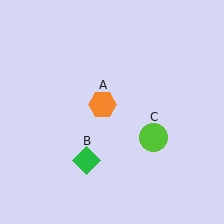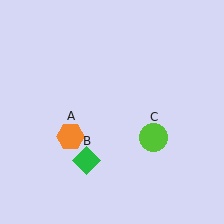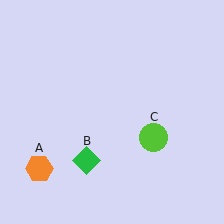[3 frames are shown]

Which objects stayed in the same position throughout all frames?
Green diamond (object B) and lime circle (object C) remained stationary.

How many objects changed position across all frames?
1 object changed position: orange hexagon (object A).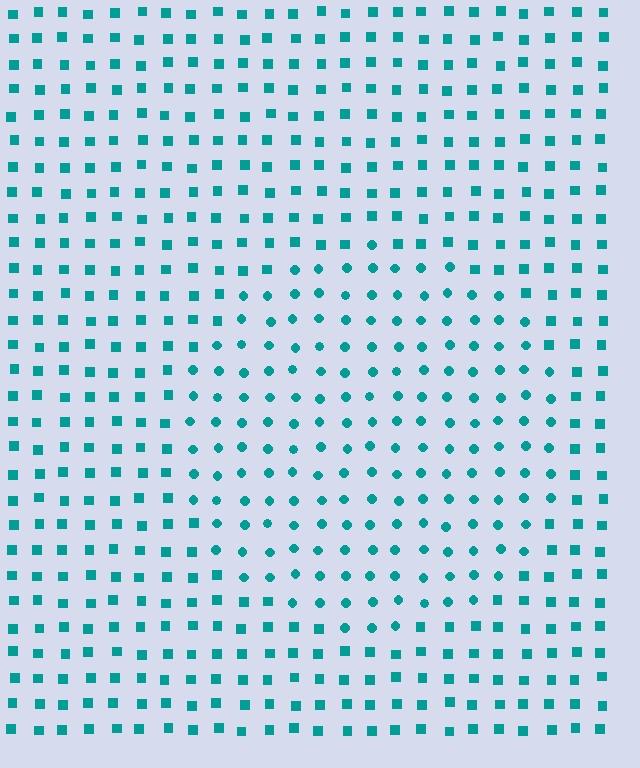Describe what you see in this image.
The image is filled with small teal elements arranged in a uniform grid. A circle-shaped region contains circles, while the surrounding area contains squares. The boundary is defined purely by the change in element shape.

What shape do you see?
I see a circle.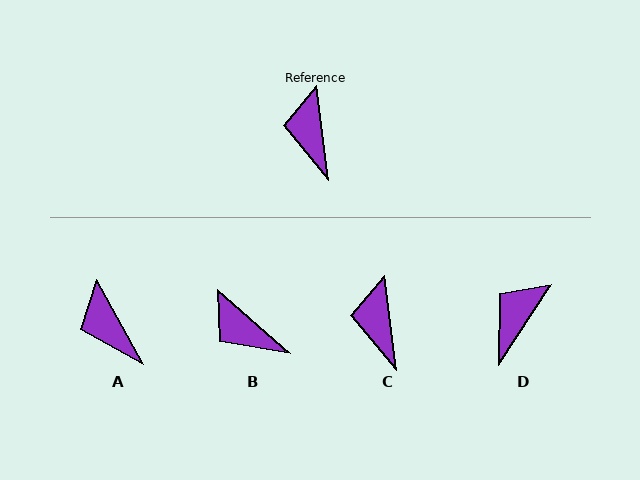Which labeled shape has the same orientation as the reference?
C.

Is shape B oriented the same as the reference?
No, it is off by about 41 degrees.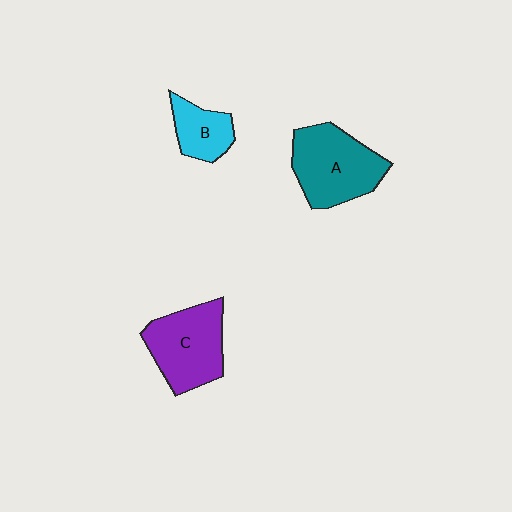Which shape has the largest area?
Shape A (teal).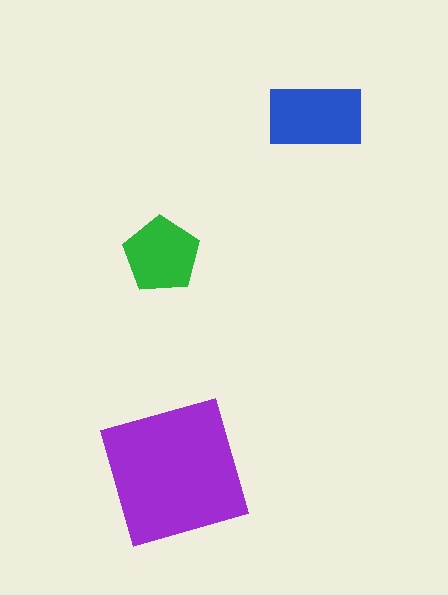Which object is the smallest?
The green pentagon.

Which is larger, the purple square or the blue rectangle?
The purple square.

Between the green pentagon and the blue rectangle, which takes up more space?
The blue rectangle.